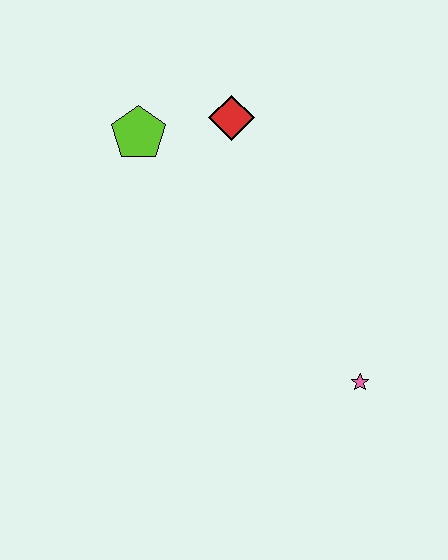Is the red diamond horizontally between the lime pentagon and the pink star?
Yes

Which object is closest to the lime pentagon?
The red diamond is closest to the lime pentagon.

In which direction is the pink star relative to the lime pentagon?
The pink star is below the lime pentagon.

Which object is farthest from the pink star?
The lime pentagon is farthest from the pink star.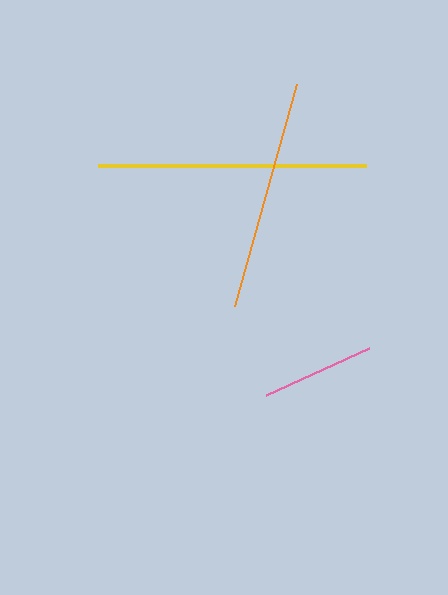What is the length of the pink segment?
The pink segment is approximately 112 pixels long.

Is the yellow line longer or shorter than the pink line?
The yellow line is longer than the pink line.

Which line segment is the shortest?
The pink line is the shortest at approximately 112 pixels.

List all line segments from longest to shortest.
From longest to shortest: yellow, orange, pink.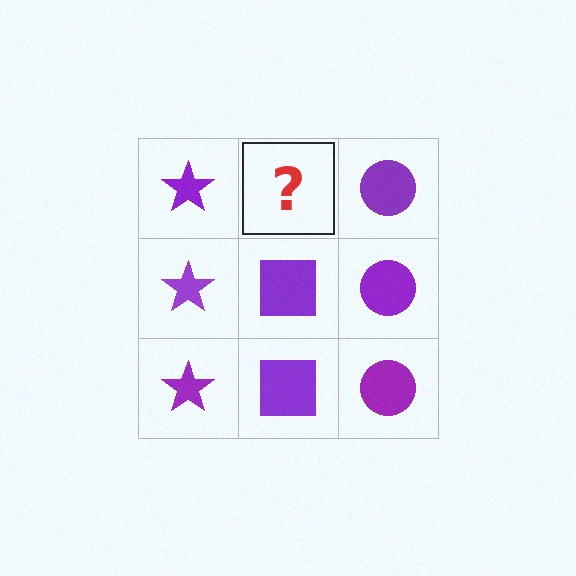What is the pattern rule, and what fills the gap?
The rule is that each column has a consistent shape. The gap should be filled with a purple square.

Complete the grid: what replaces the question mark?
The question mark should be replaced with a purple square.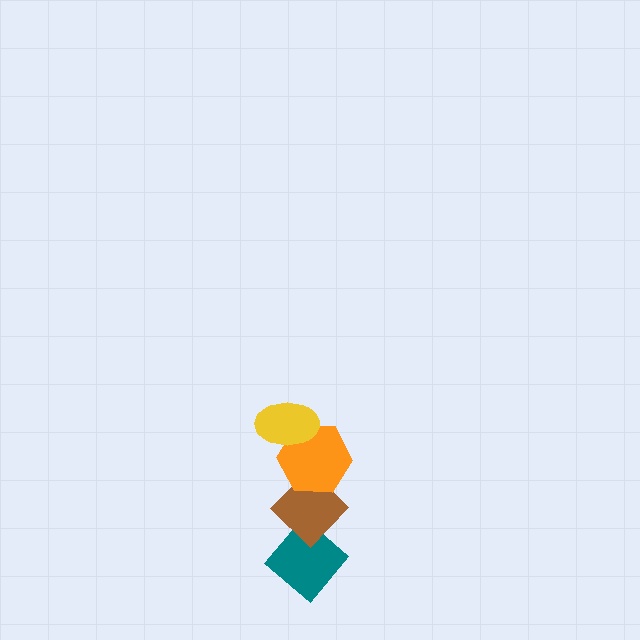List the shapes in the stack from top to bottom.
From top to bottom: the yellow ellipse, the orange hexagon, the brown diamond, the teal diamond.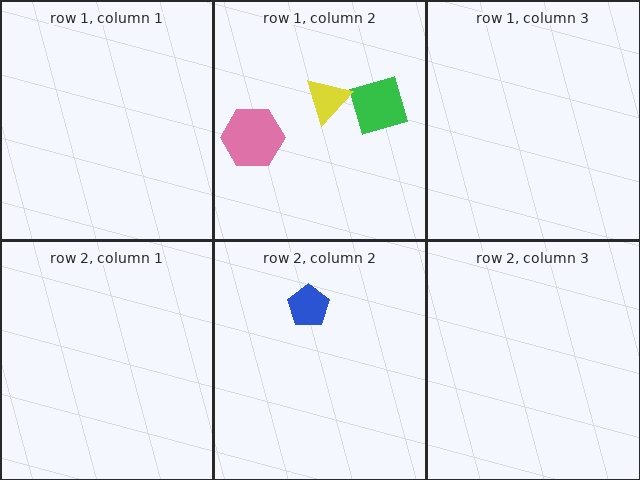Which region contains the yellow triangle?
The row 1, column 2 region.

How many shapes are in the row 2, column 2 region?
1.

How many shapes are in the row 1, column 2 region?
3.